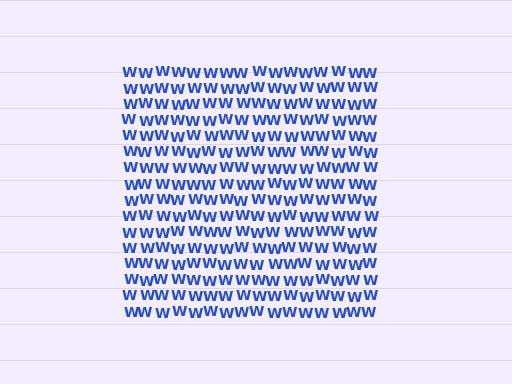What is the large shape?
The large shape is a square.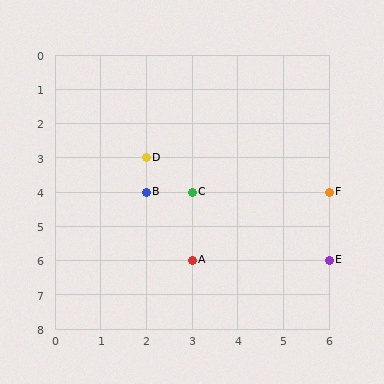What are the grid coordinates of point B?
Point B is at grid coordinates (2, 4).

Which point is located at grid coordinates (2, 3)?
Point D is at (2, 3).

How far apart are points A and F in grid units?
Points A and F are 3 columns and 2 rows apart (about 3.6 grid units diagonally).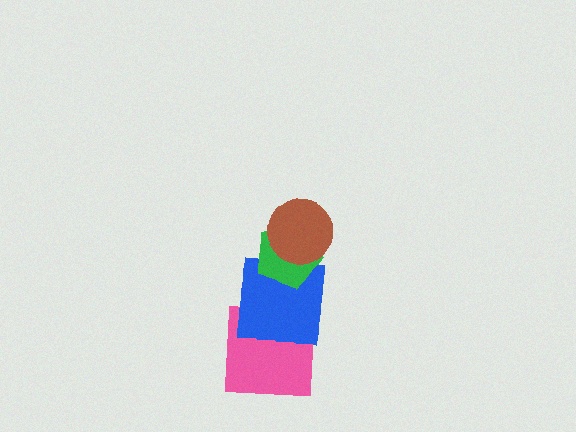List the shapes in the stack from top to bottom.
From top to bottom: the brown circle, the green pentagon, the blue square, the pink square.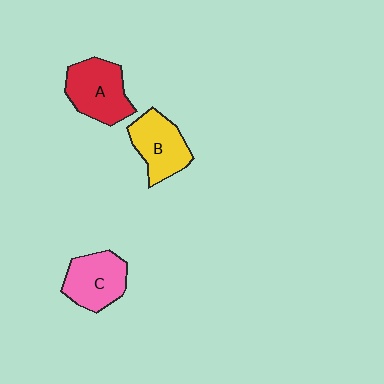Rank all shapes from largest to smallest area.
From largest to smallest: A (red), C (pink), B (yellow).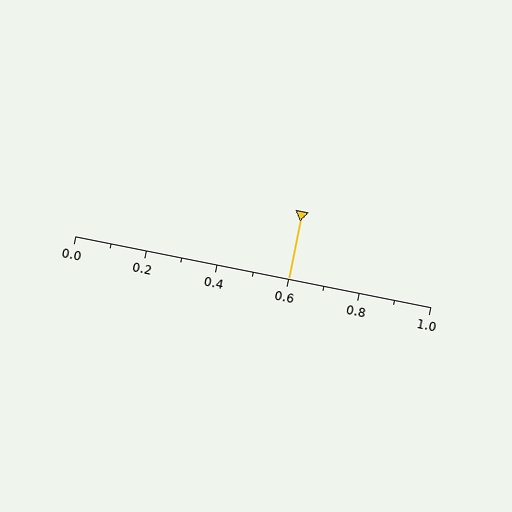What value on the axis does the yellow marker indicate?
The marker indicates approximately 0.6.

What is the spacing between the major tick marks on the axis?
The major ticks are spaced 0.2 apart.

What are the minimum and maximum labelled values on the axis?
The axis runs from 0.0 to 1.0.